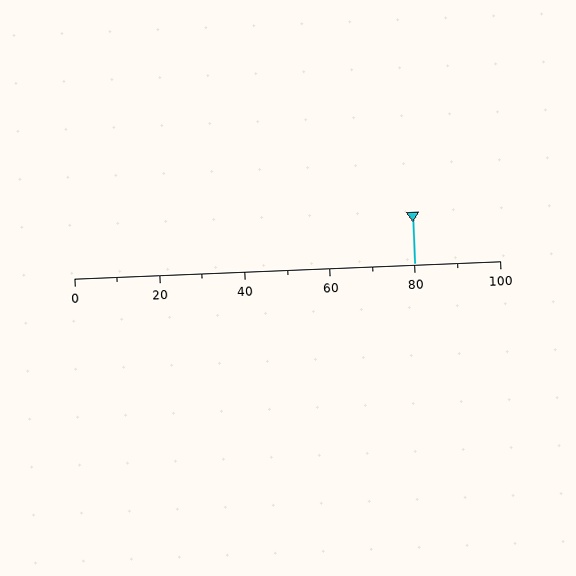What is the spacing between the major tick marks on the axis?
The major ticks are spaced 20 apart.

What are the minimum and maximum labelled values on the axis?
The axis runs from 0 to 100.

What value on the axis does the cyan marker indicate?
The marker indicates approximately 80.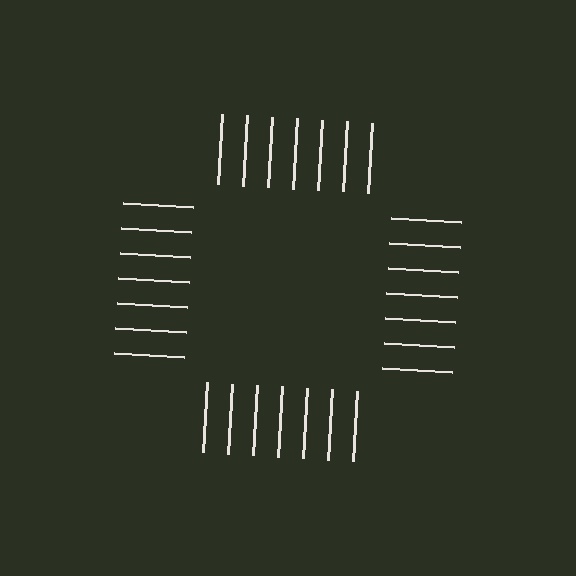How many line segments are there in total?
28 — 7 along each of the 4 edges.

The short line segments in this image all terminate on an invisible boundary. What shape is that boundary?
An illusory square — the line segments terminate on its edges but no continuous stroke is drawn.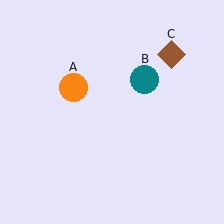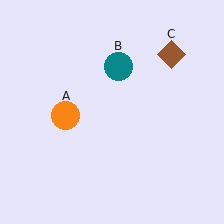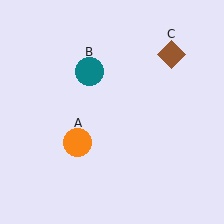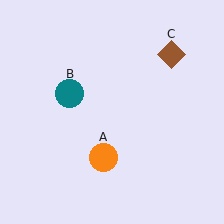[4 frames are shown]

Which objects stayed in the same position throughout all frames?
Brown diamond (object C) remained stationary.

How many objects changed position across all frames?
2 objects changed position: orange circle (object A), teal circle (object B).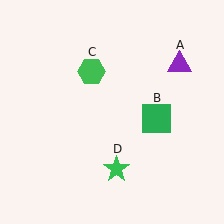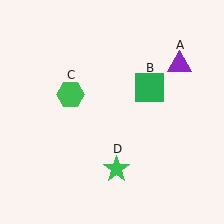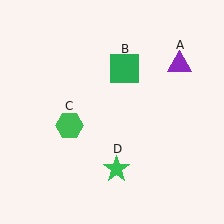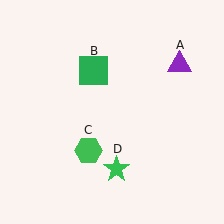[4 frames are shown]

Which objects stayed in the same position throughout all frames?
Purple triangle (object A) and green star (object D) remained stationary.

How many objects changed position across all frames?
2 objects changed position: green square (object B), green hexagon (object C).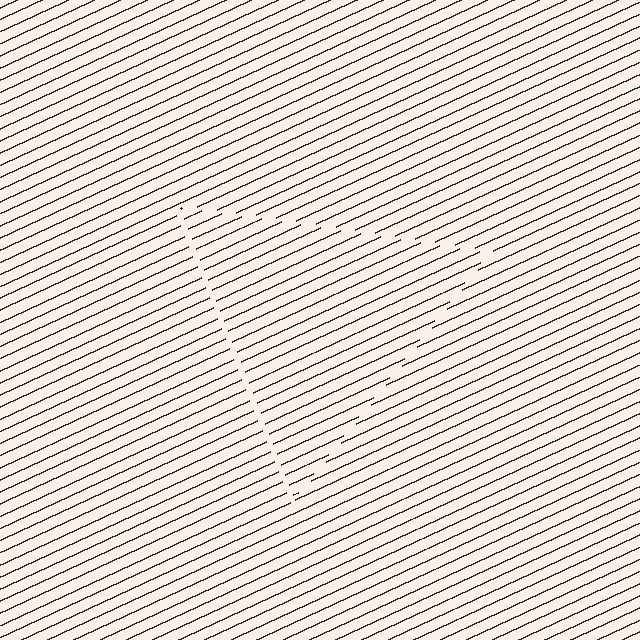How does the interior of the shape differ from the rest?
The interior of the shape contains the same grating, shifted by half a period — the contour is defined by the phase discontinuity where line-ends from the inner and outer gratings abut.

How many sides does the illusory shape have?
3 sides — the line-ends trace a triangle.